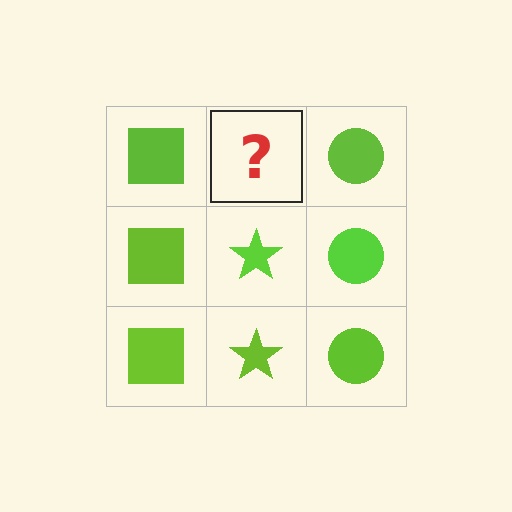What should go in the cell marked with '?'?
The missing cell should contain a lime star.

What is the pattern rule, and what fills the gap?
The rule is that each column has a consistent shape. The gap should be filled with a lime star.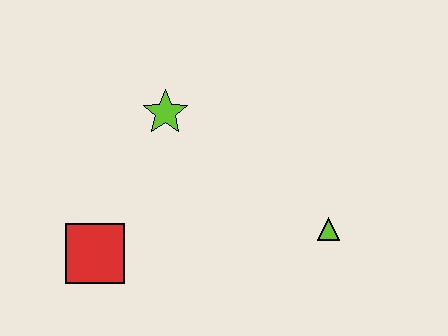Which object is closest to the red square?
The lime star is closest to the red square.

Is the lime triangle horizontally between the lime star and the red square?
No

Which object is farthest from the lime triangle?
The red square is farthest from the lime triangle.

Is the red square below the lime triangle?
Yes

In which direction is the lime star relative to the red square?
The lime star is above the red square.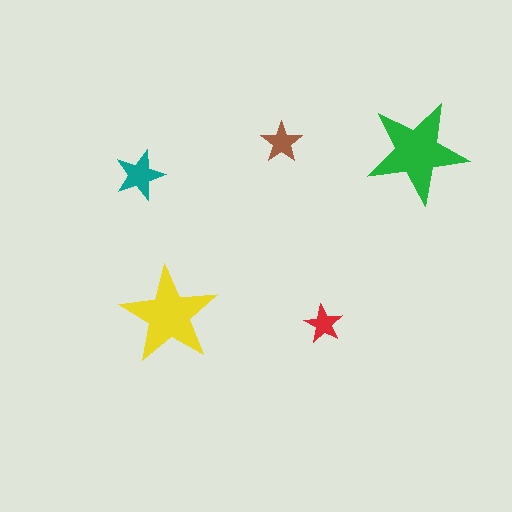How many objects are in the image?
There are 5 objects in the image.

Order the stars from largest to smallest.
the green one, the yellow one, the teal one, the brown one, the red one.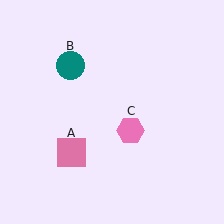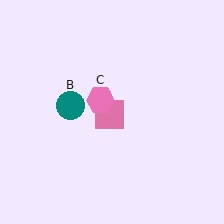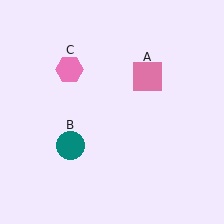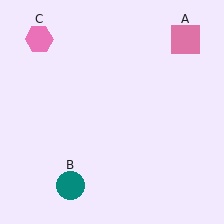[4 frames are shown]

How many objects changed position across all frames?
3 objects changed position: pink square (object A), teal circle (object B), pink hexagon (object C).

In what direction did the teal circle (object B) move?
The teal circle (object B) moved down.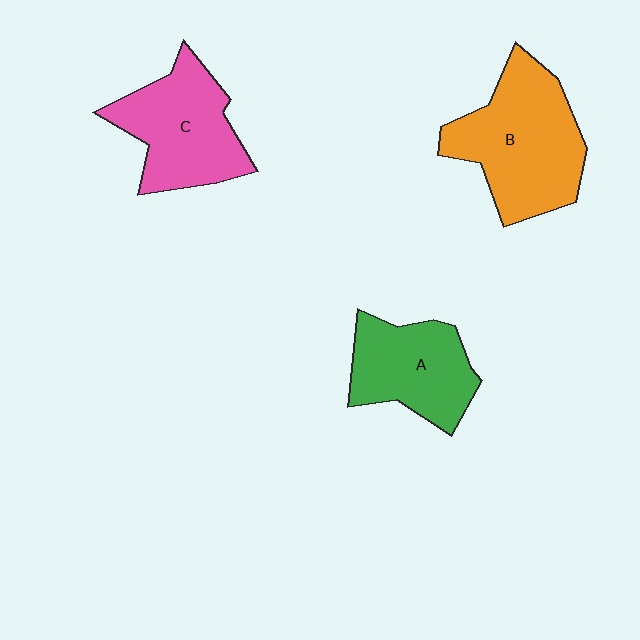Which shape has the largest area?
Shape B (orange).